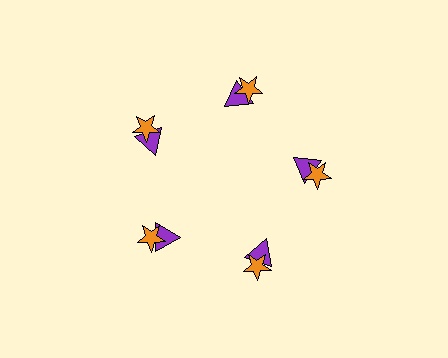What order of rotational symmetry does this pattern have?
This pattern has 5-fold rotational symmetry.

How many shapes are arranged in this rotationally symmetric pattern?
There are 10 shapes, arranged in 5 groups of 2.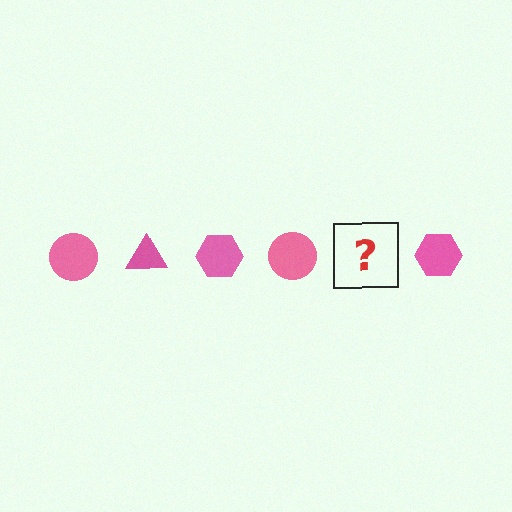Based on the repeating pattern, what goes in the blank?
The blank should be a pink triangle.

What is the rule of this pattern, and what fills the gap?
The rule is that the pattern cycles through circle, triangle, hexagon shapes in pink. The gap should be filled with a pink triangle.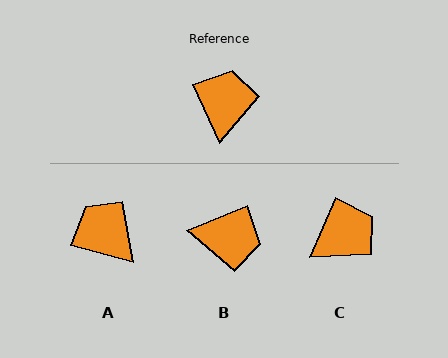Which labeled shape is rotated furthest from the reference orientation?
B, about 91 degrees away.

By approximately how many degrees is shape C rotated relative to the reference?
Approximately 47 degrees clockwise.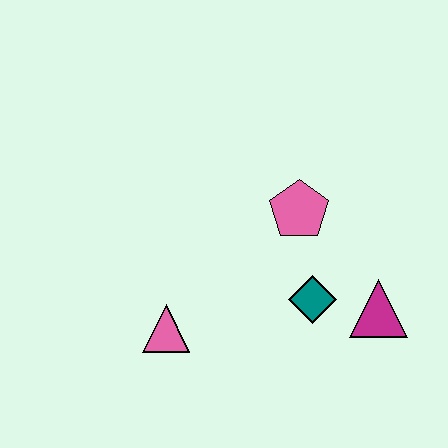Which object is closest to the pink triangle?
The teal diamond is closest to the pink triangle.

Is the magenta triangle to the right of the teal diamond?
Yes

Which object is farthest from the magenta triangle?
The pink triangle is farthest from the magenta triangle.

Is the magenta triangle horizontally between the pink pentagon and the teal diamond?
No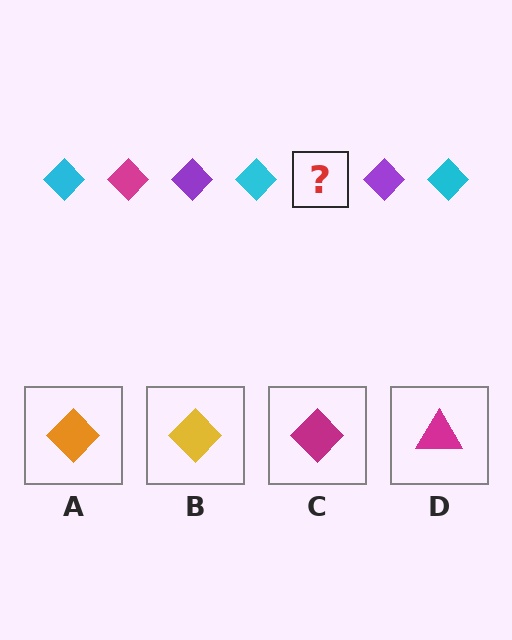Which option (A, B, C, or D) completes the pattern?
C.